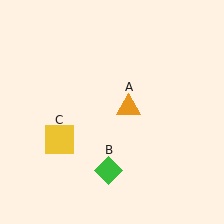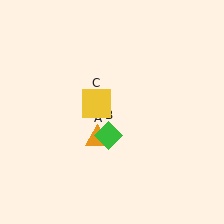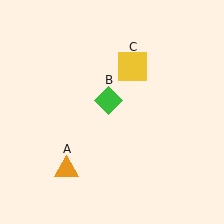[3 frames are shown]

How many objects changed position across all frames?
3 objects changed position: orange triangle (object A), green diamond (object B), yellow square (object C).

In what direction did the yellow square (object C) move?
The yellow square (object C) moved up and to the right.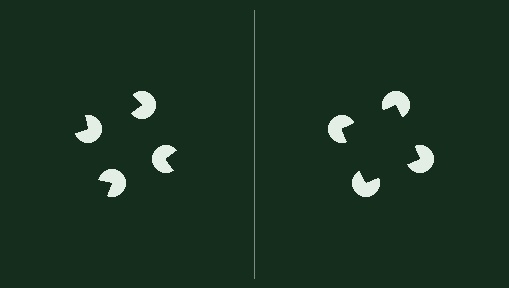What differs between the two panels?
The pac-man discs are positioned identically on both sides; only the wedge orientations differ. On the right they align to a square; on the left they are misaligned.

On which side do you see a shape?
An illusory square appears on the right side. On the left side the wedge cuts are rotated, so no coherent shape forms.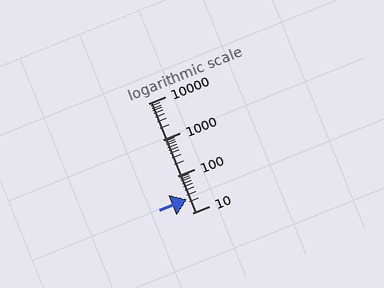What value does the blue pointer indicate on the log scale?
The pointer indicates approximately 24.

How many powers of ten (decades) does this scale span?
The scale spans 3 decades, from 10 to 10000.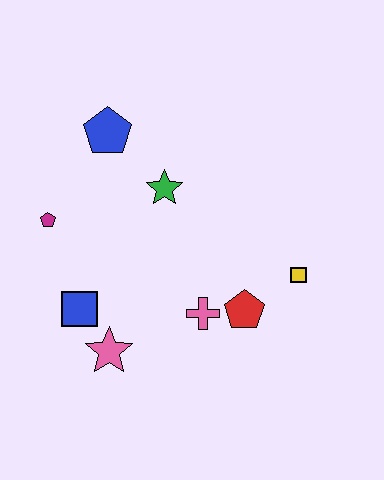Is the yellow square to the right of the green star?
Yes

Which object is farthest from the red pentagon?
The blue pentagon is farthest from the red pentagon.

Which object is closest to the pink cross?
The red pentagon is closest to the pink cross.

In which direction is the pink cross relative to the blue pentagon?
The pink cross is below the blue pentagon.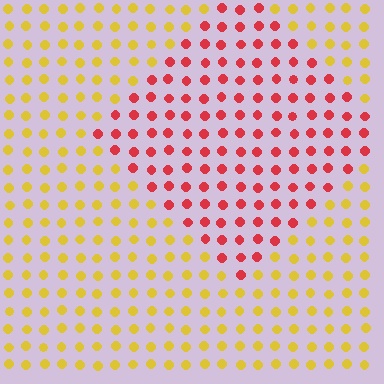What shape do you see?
I see a diamond.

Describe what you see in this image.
The image is filled with small yellow elements in a uniform arrangement. A diamond-shaped region is visible where the elements are tinted to a slightly different hue, forming a subtle color boundary.